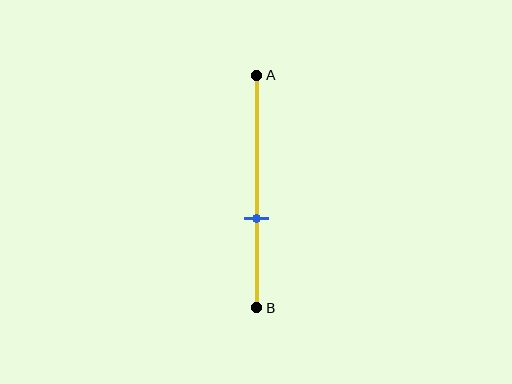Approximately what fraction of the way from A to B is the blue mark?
The blue mark is approximately 60% of the way from A to B.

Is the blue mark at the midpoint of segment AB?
No, the mark is at about 60% from A, not at the 50% midpoint.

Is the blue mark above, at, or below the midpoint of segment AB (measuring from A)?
The blue mark is below the midpoint of segment AB.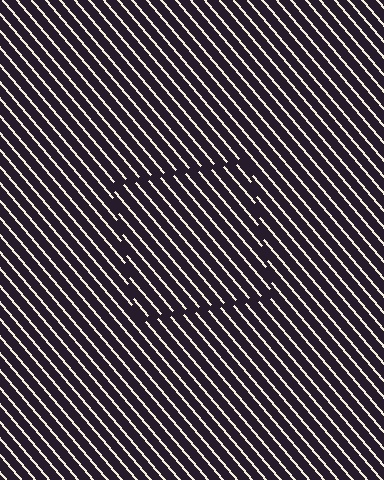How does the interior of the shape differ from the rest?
The interior of the shape contains the same grating, shifted by half a period — the contour is defined by the phase discontinuity where line-ends from the inner and outer gratings abut.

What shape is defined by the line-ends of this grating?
An illusory square. The interior of the shape contains the same grating, shifted by half a period — the contour is defined by the phase discontinuity where line-ends from the inner and outer gratings abut.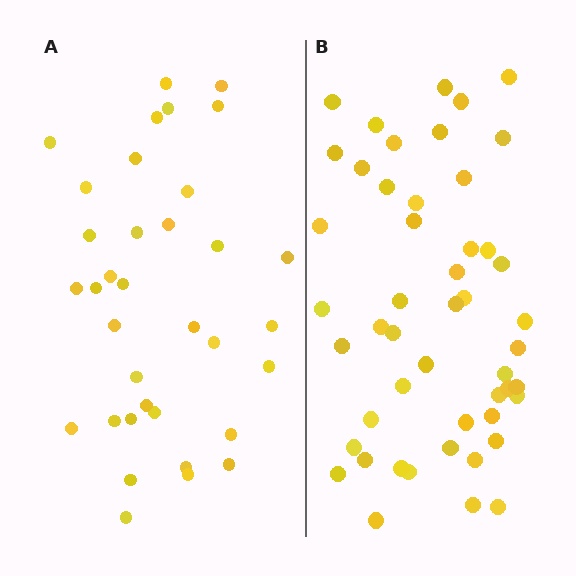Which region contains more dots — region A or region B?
Region B (the right region) has more dots.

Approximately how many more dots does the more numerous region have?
Region B has approximately 15 more dots than region A.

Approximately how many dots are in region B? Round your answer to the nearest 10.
About 50 dots. (The exact count is 49, which rounds to 50.)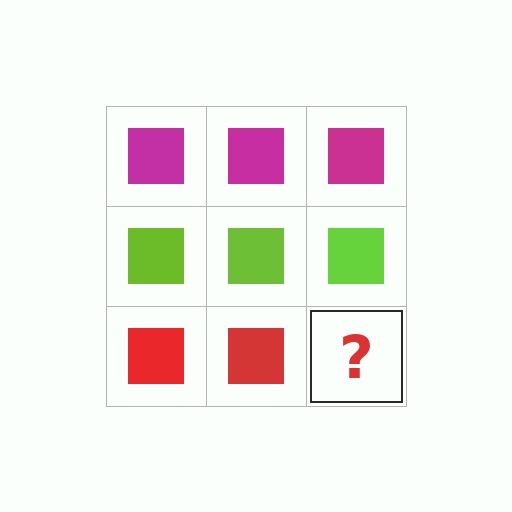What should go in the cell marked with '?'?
The missing cell should contain a red square.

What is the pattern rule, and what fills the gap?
The rule is that each row has a consistent color. The gap should be filled with a red square.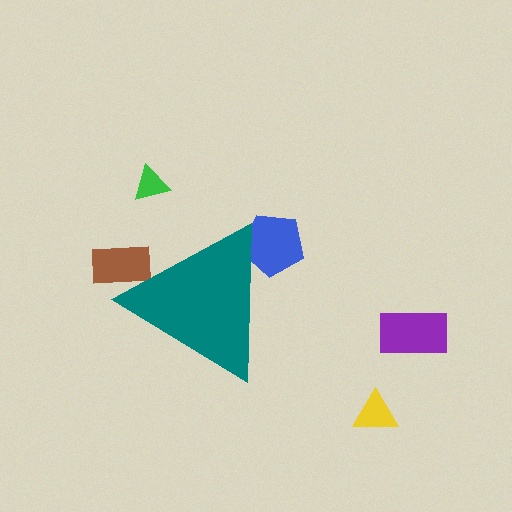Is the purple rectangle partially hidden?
No, the purple rectangle is fully visible.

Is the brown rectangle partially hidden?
Yes, the brown rectangle is partially hidden behind the teal triangle.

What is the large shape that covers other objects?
A teal triangle.